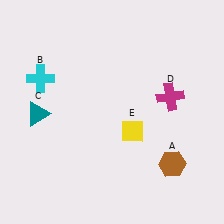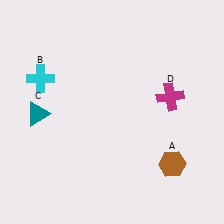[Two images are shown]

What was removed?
The yellow diamond (E) was removed in Image 2.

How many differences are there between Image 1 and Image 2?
There is 1 difference between the two images.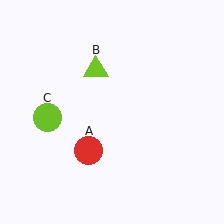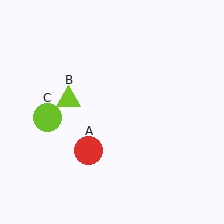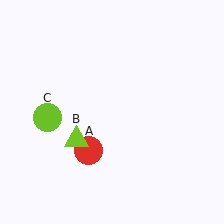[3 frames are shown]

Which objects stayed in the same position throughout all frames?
Red circle (object A) and lime circle (object C) remained stationary.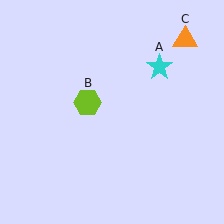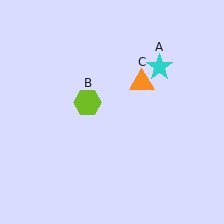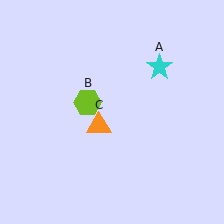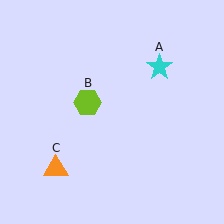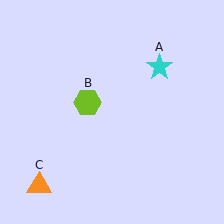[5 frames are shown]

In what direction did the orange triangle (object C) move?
The orange triangle (object C) moved down and to the left.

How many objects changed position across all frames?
1 object changed position: orange triangle (object C).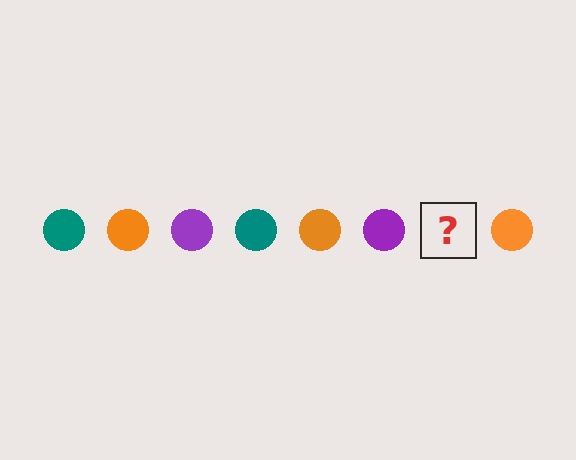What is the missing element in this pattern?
The missing element is a teal circle.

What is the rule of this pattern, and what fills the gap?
The rule is that the pattern cycles through teal, orange, purple circles. The gap should be filled with a teal circle.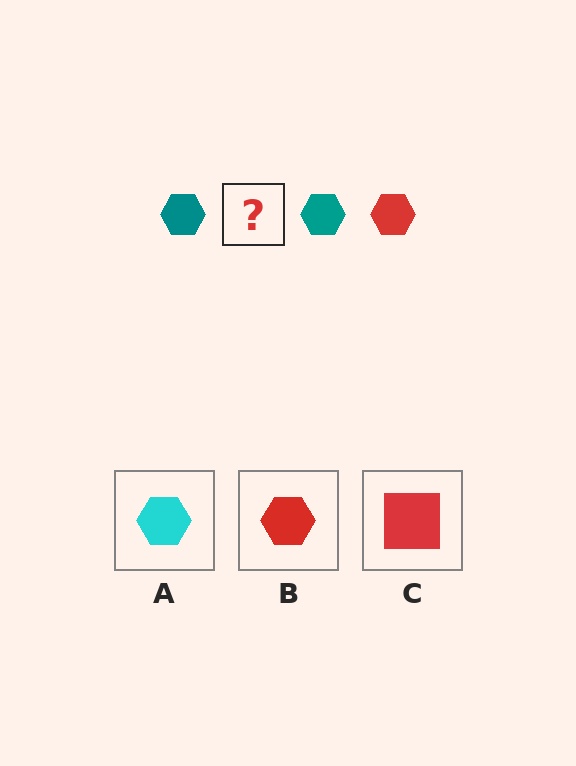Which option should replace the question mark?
Option B.